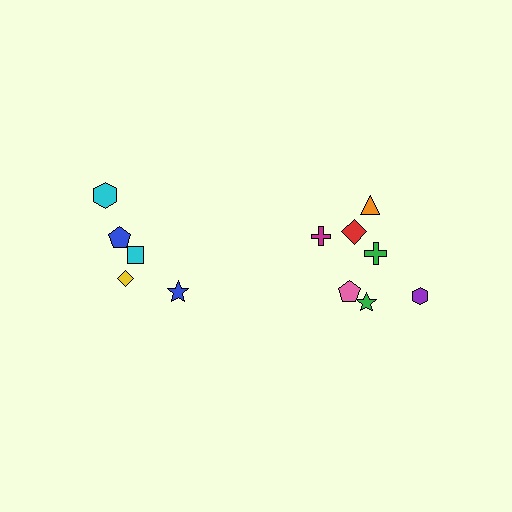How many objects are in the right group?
There are 7 objects.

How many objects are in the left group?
There are 5 objects.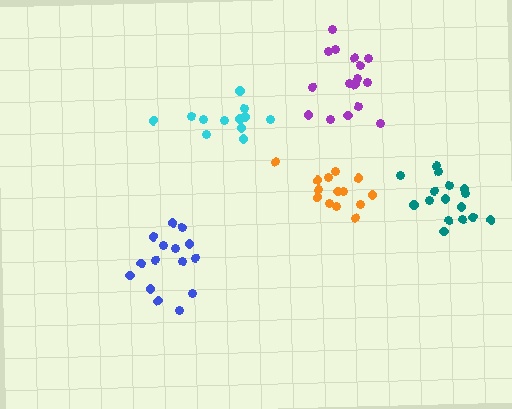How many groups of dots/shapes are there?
There are 5 groups.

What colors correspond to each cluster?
The clusters are colored: teal, orange, blue, purple, cyan.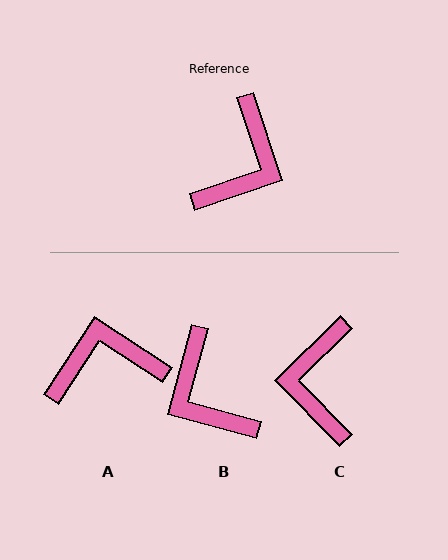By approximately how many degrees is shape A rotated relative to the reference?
Approximately 128 degrees counter-clockwise.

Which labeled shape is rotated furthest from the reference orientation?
C, about 154 degrees away.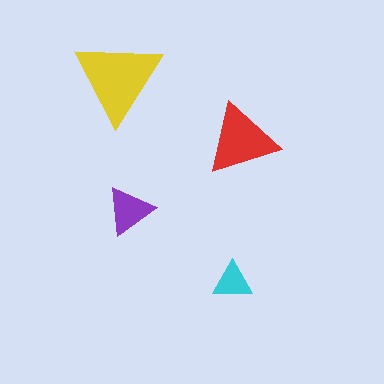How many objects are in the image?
There are 4 objects in the image.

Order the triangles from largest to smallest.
the yellow one, the red one, the purple one, the cyan one.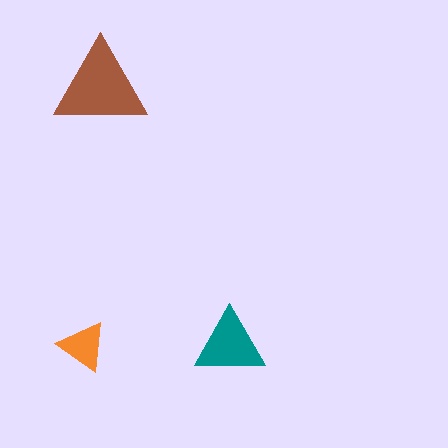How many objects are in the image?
There are 3 objects in the image.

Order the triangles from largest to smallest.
the brown one, the teal one, the orange one.